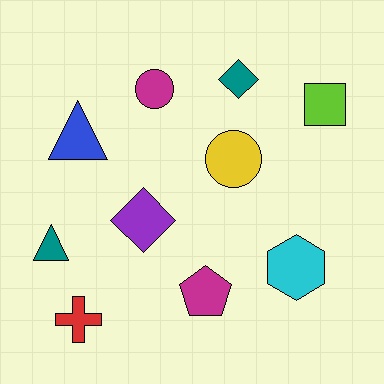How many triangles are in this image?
There are 2 triangles.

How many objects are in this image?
There are 10 objects.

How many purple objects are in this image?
There is 1 purple object.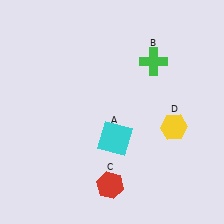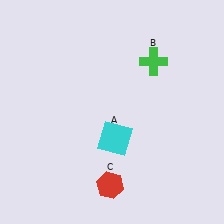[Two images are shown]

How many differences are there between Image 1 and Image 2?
There is 1 difference between the two images.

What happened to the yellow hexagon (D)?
The yellow hexagon (D) was removed in Image 2. It was in the bottom-right area of Image 1.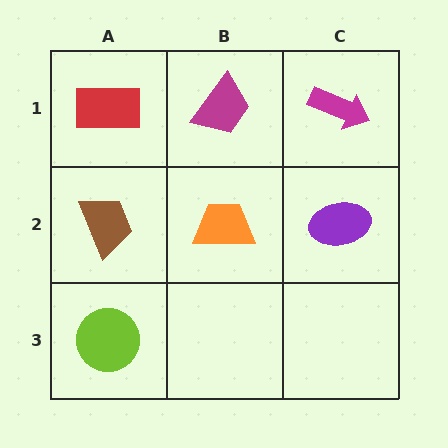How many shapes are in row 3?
1 shape.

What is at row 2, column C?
A purple ellipse.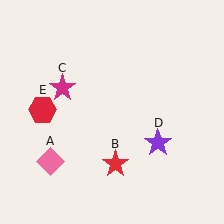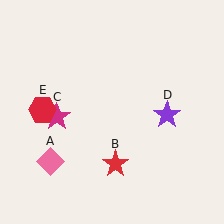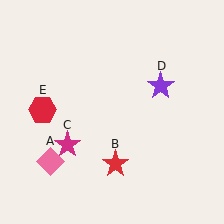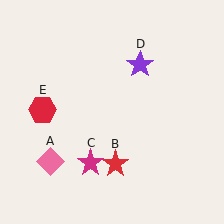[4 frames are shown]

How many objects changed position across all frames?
2 objects changed position: magenta star (object C), purple star (object D).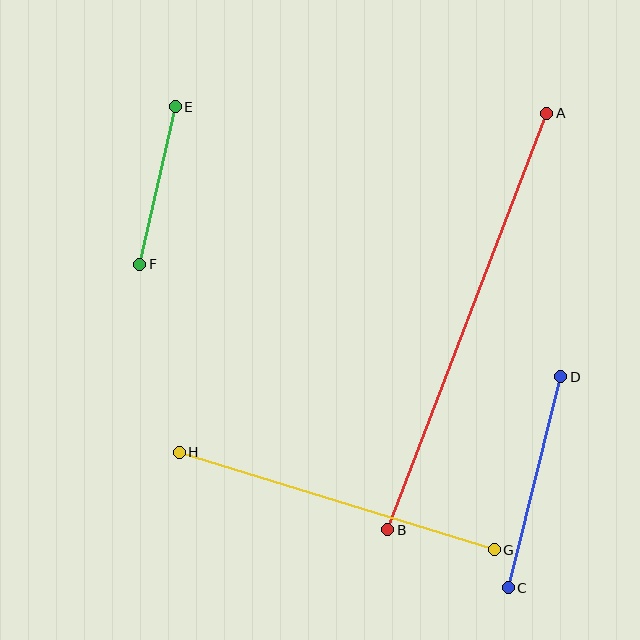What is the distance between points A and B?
The distance is approximately 446 pixels.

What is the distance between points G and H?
The distance is approximately 330 pixels.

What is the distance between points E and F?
The distance is approximately 162 pixels.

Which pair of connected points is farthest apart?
Points A and B are farthest apart.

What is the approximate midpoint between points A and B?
The midpoint is at approximately (467, 321) pixels.